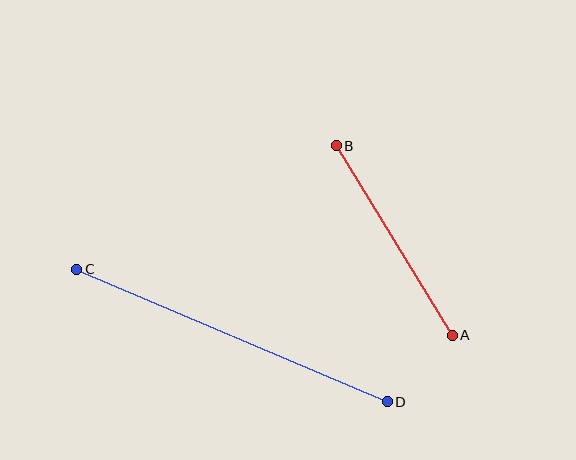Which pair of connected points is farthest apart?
Points C and D are farthest apart.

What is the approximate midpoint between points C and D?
The midpoint is at approximately (232, 335) pixels.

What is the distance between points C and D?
The distance is approximately 338 pixels.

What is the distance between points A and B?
The distance is approximately 222 pixels.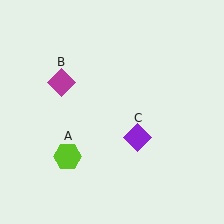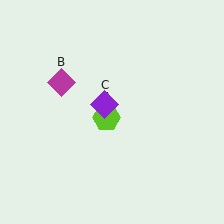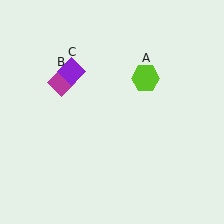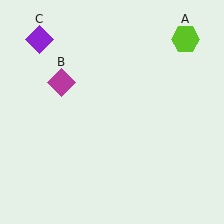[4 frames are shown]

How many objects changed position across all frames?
2 objects changed position: lime hexagon (object A), purple diamond (object C).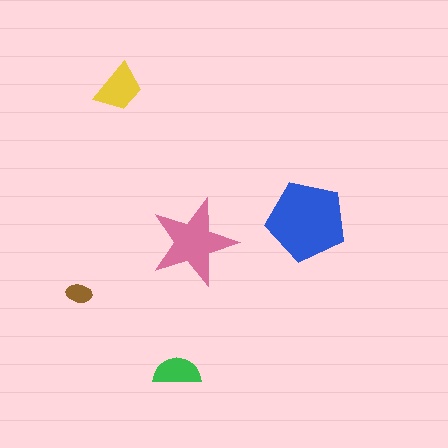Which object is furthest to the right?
The blue pentagon is rightmost.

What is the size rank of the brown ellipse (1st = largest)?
5th.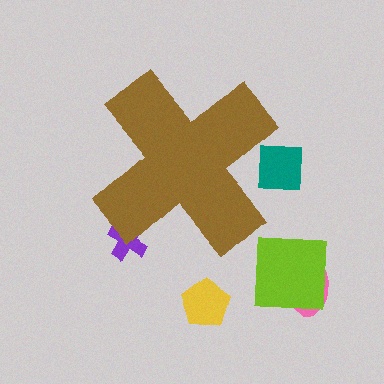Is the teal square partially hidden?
Yes, the teal square is partially hidden behind the brown cross.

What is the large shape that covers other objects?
A brown cross.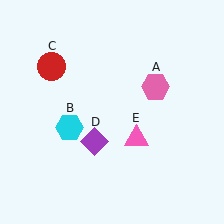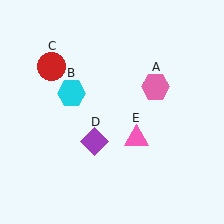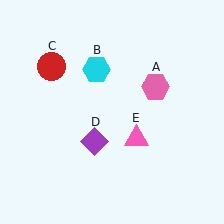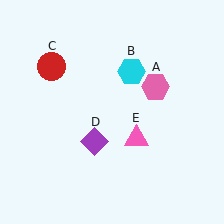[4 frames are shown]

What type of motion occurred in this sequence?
The cyan hexagon (object B) rotated clockwise around the center of the scene.